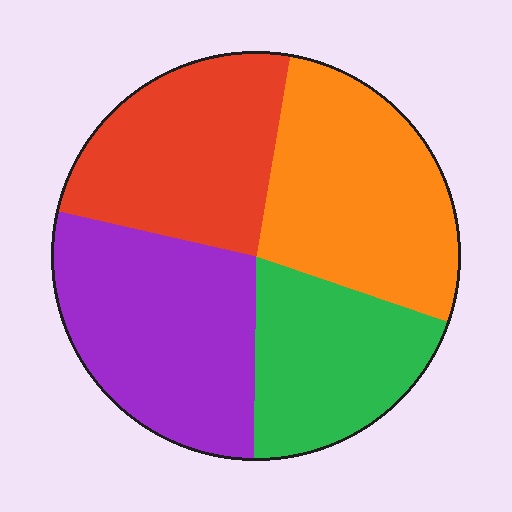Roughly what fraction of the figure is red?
Red takes up about one quarter (1/4) of the figure.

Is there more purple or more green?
Purple.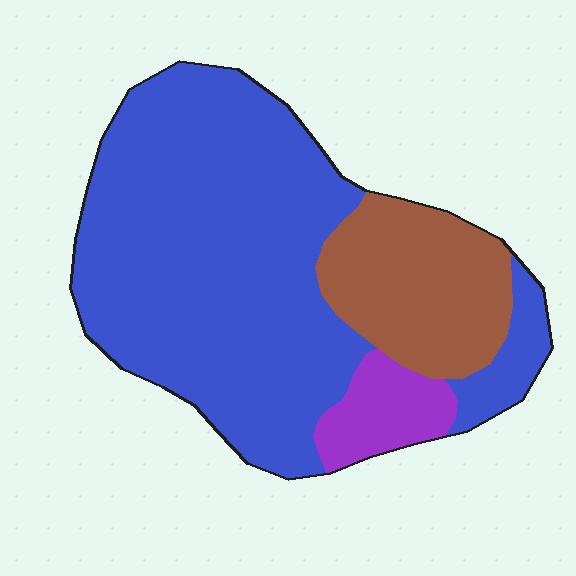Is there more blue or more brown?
Blue.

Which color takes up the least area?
Purple, at roughly 10%.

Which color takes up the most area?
Blue, at roughly 70%.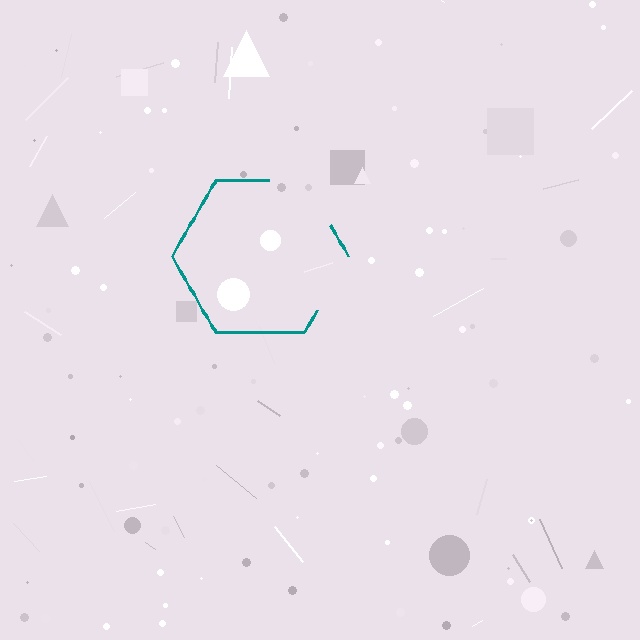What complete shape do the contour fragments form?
The contour fragments form a hexagon.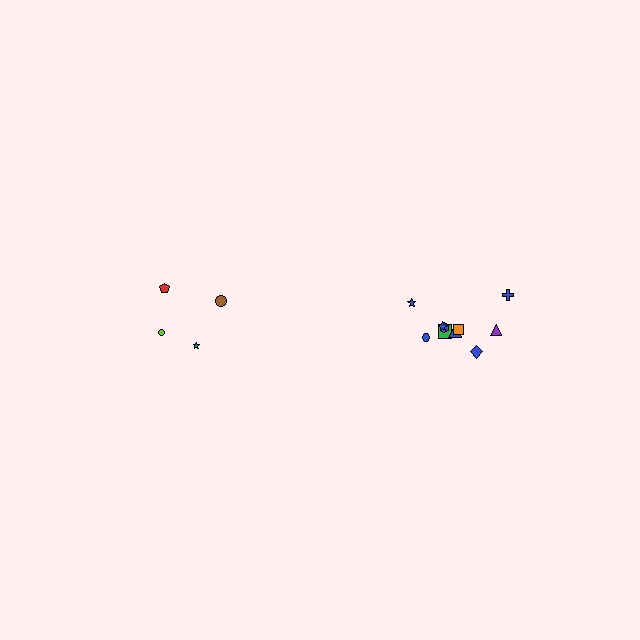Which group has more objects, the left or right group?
The right group.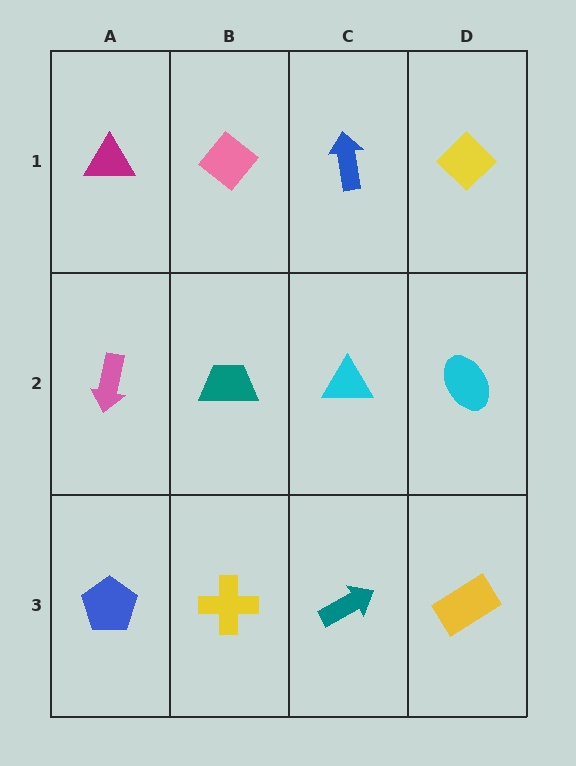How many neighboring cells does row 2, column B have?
4.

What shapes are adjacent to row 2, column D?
A yellow diamond (row 1, column D), a yellow rectangle (row 3, column D), a cyan triangle (row 2, column C).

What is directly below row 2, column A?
A blue pentagon.